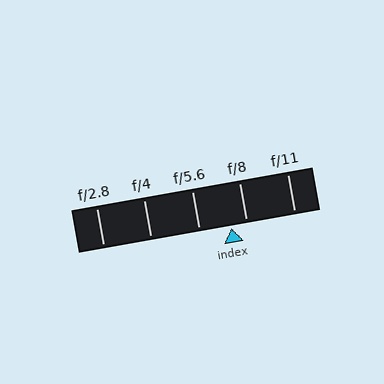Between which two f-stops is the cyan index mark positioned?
The index mark is between f/5.6 and f/8.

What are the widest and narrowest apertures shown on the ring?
The widest aperture shown is f/2.8 and the narrowest is f/11.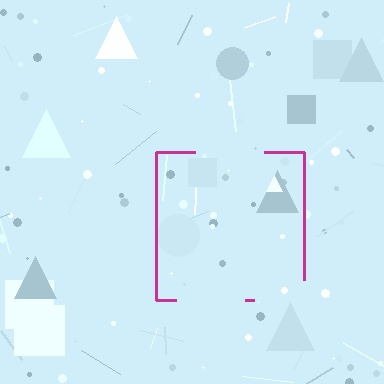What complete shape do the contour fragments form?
The contour fragments form a square.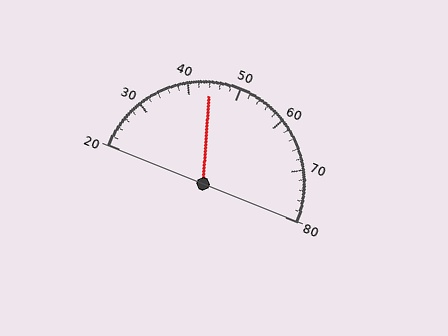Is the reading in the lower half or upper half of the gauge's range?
The reading is in the lower half of the range (20 to 80).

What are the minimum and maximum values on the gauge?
The gauge ranges from 20 to 80.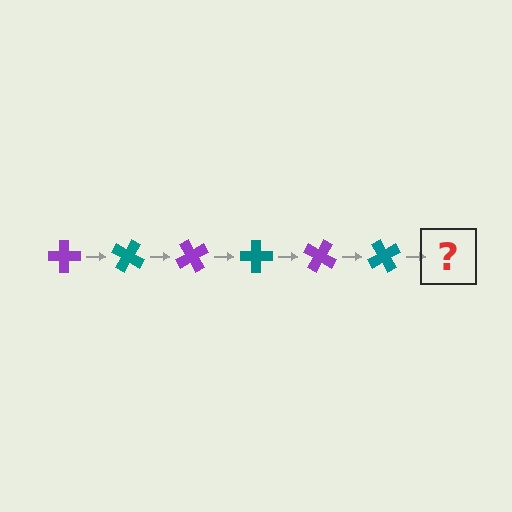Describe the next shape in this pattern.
It should be a purple cross, rotated 180 degrees from the start.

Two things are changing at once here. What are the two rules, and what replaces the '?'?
The two rules are that it rotates 30 degrees each step and the color cycles through purple and teal. The '?' should be a purple cross, rotated 180 degrees from the start.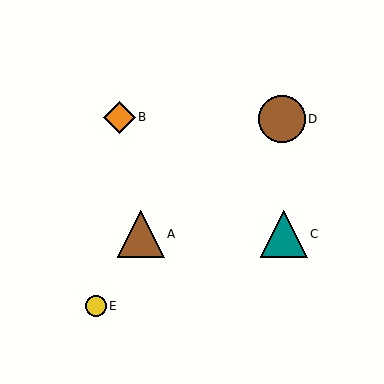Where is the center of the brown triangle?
The center of the brown triangle is at (141, 234).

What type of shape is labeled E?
Shape E is a yellow circle.